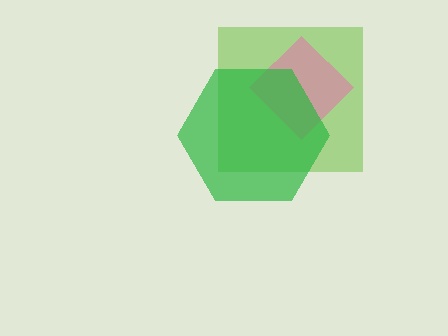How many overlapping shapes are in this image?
There are 3 overlapping shapes in the image.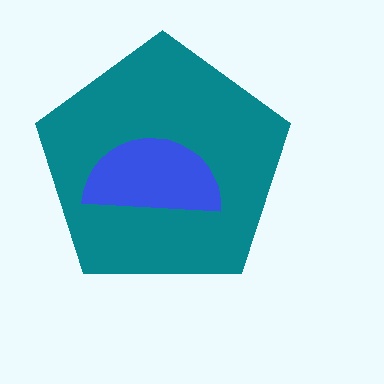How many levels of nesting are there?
2.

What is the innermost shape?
The blue semicircle.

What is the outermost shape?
The teal pentagon.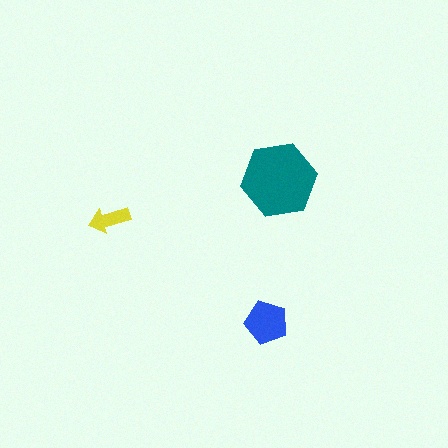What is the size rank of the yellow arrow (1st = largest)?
3rd.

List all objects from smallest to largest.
The yellow arrow, the blue pentagon, the teal hexagon.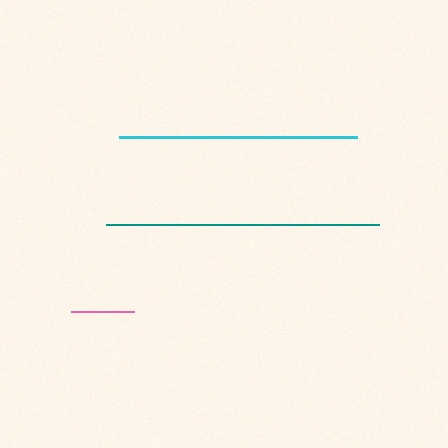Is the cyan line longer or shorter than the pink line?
The cyan line is longer than the pink line.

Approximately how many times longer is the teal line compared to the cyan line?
The teal line is approximately 1.1 times the length of the cyan line.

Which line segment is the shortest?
The pink line is the shortest at approximately 64 pixels.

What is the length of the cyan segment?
The cyan segment is approximately 238 pixels long.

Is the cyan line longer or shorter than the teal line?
The teal line is longer than the cyan line.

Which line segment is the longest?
The teal line is the longest at approximately 273 pixels.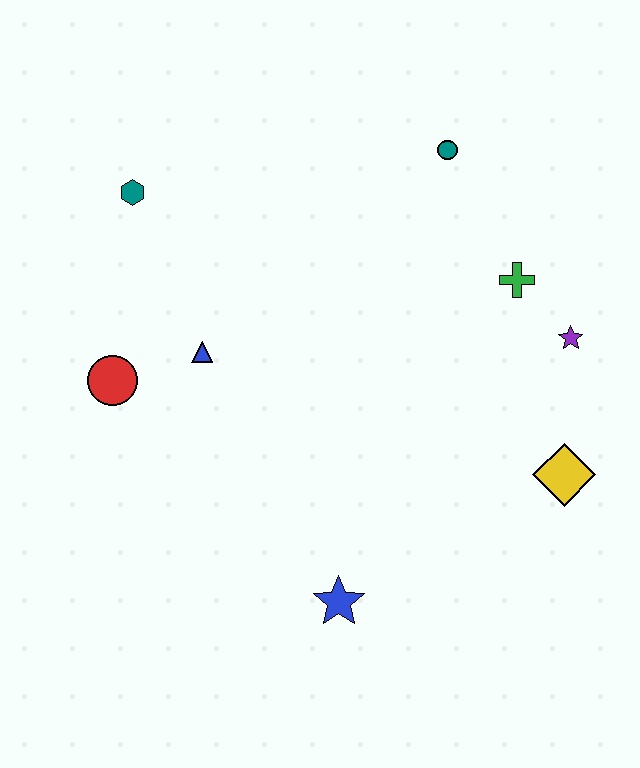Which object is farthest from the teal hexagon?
The yellow diamond is farthest from the teal hexagon.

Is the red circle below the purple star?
Yes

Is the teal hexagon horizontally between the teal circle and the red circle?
Yes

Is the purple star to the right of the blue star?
Yes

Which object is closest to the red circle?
The blue triangle is closest to the red circle.